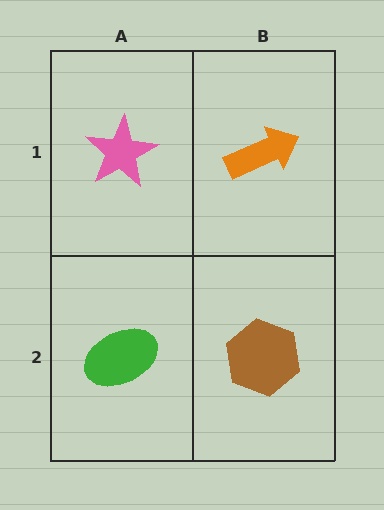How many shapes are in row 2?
2 shapes.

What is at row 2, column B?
A brown hexagon.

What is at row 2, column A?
A green ellipse.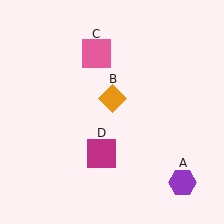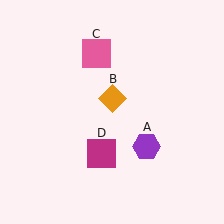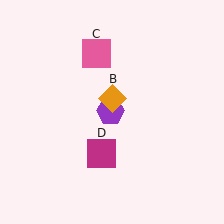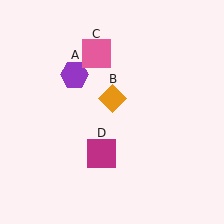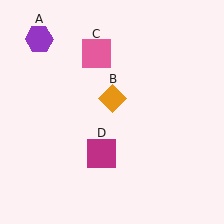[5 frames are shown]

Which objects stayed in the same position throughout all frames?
Orange diamond (object B) and pink square (object C) and magenta square (object D) remained stationary.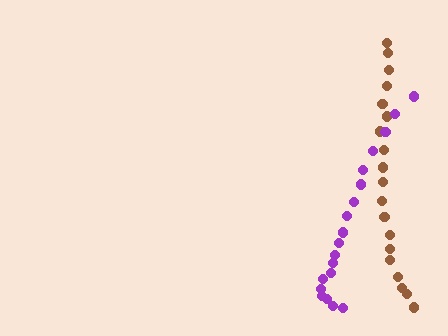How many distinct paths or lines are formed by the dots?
There are 2 distinct paths.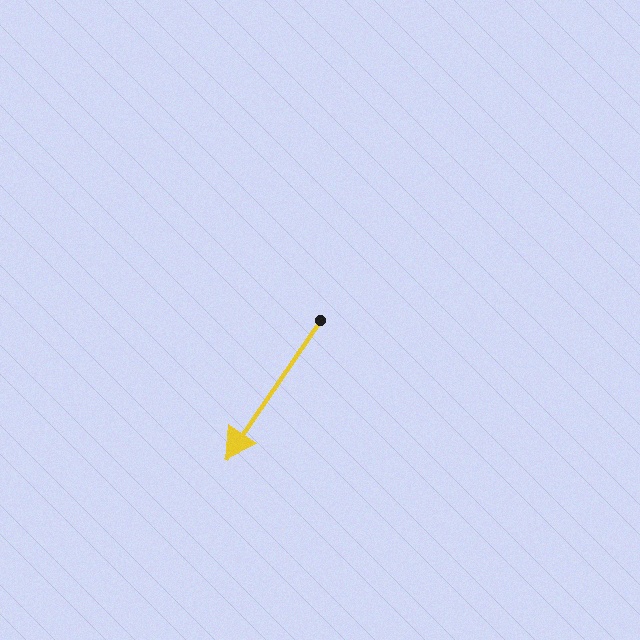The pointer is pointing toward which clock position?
Roughly 7 o'clock.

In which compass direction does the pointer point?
Southwest.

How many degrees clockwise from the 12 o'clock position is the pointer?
Approximately 214 degrees.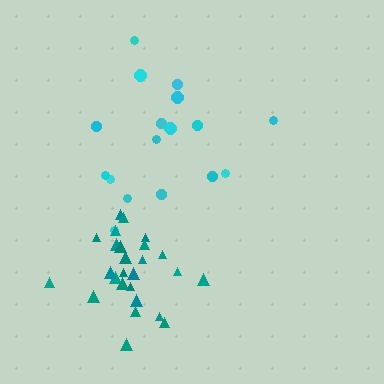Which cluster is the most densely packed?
Teal.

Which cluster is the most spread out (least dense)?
Cyan.